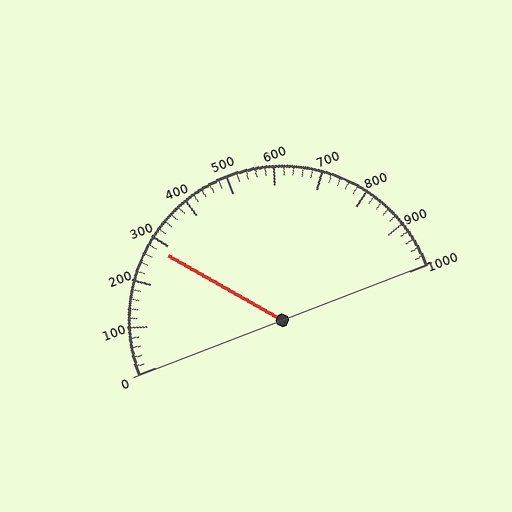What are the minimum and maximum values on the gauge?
The gauge ranges from 0 to 1000.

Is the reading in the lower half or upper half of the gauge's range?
The reading is in the lower half of the range (0 to 1000).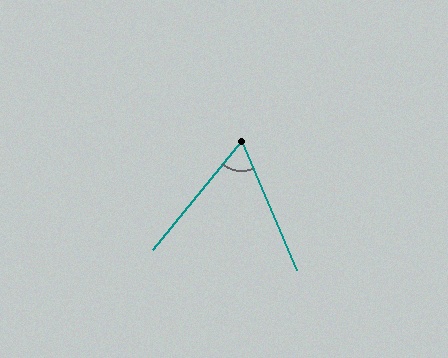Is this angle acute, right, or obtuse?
It is acute.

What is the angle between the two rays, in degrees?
Approximately 62 degrees.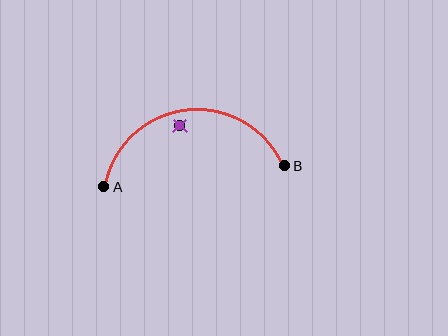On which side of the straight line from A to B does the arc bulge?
The arc bulges above the straight line connecting A and B.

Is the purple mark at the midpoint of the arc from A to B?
No — the purple mark does not lie on the arc at all. It sits slightly inside the curve.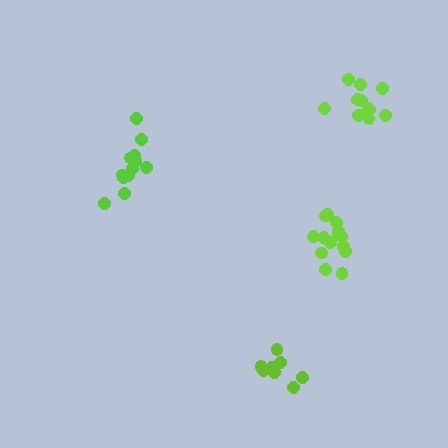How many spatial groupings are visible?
There are 4 spatial groupings.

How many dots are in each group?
Group 1: 13 dots, Group 2: 11 dots, Group 3: 14 dots, Group 4: 8 dots (46 total).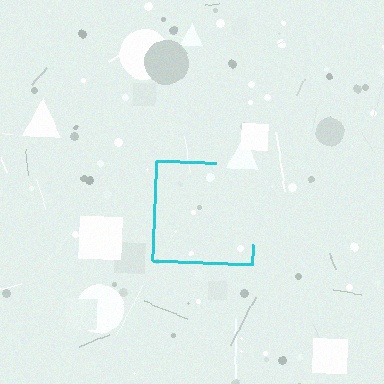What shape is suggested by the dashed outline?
The dashed outline suggests a square.